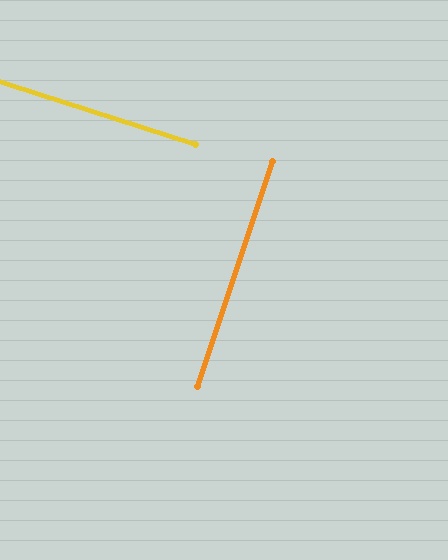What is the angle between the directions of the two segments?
Approximately 89 degrees.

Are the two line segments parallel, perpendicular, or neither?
Perpendicular — they meet at approximately 89°.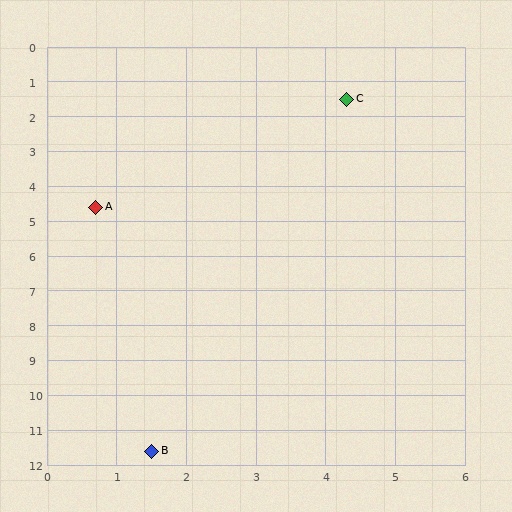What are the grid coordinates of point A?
Point A is at approximately (0.7, 4.6).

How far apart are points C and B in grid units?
Points C and B are about 10.5 grid units apart.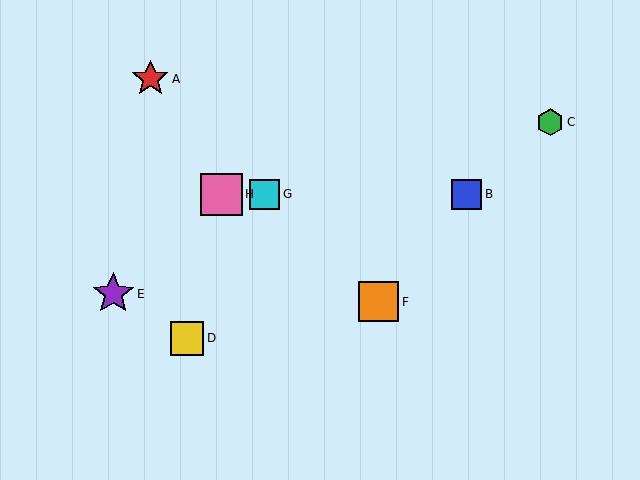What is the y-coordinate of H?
Object H is at y≈194.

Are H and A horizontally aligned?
No, H is at y≈194 and A is at y≈79.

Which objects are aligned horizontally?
Objects B, G, H are aligned horizontally.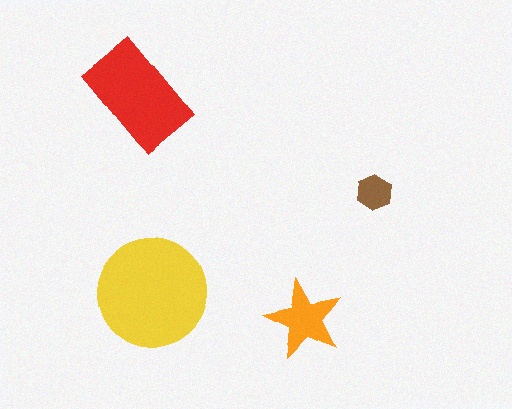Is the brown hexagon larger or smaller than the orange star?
Smaller.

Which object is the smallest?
The brown hexagon.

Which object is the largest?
The yellow circle.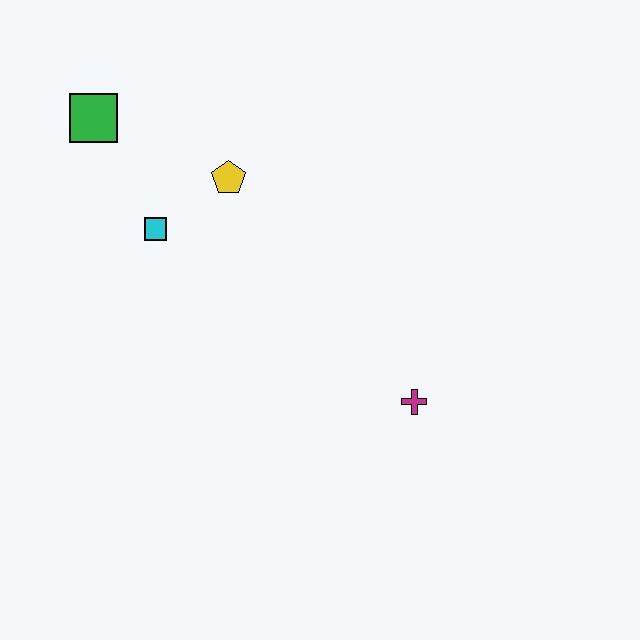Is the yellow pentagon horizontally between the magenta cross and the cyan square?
Yes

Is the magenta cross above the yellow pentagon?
No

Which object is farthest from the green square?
The magenta cross is farthest from the green square.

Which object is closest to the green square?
The cyan square is closest to the green square.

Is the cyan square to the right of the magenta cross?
No